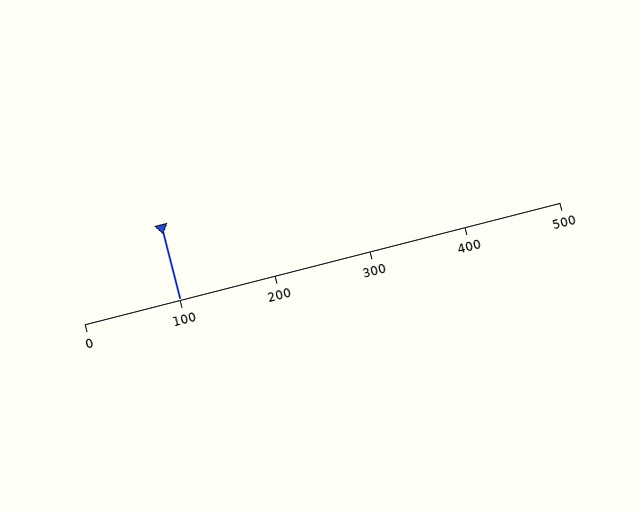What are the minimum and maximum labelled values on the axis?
The axis runs from 0 to 500.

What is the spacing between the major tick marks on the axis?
The major ticks are spaced 100 apart.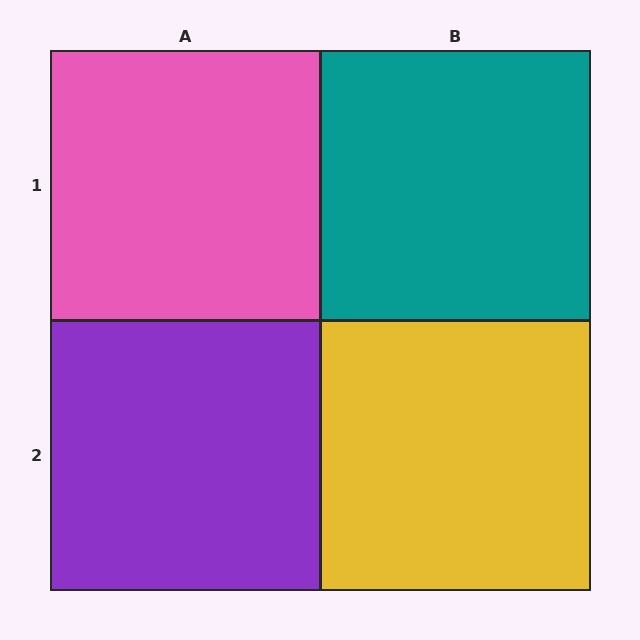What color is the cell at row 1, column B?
Teal.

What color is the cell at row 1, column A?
Pink.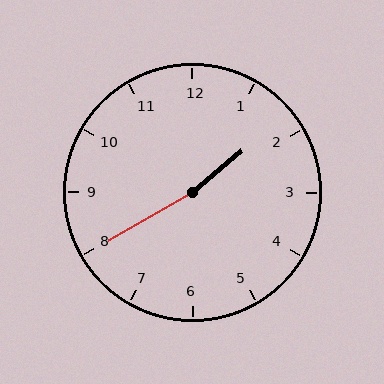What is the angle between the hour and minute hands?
Approximately 170 degrees.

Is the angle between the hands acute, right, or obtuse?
It is obtuse.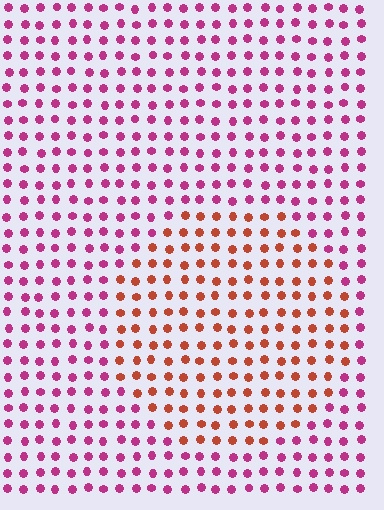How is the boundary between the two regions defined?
The boundary is defined purely by a slight shift in hue (about 46 degrees). Spacing, size, and orientation are identical on both sides.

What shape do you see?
I see a circle.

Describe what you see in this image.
The image is filled with small magenta elements in a uniform arrangement. A circle-shaped region is visible where the elements are tinted to a slightly different hue, forming a subtle color boundary.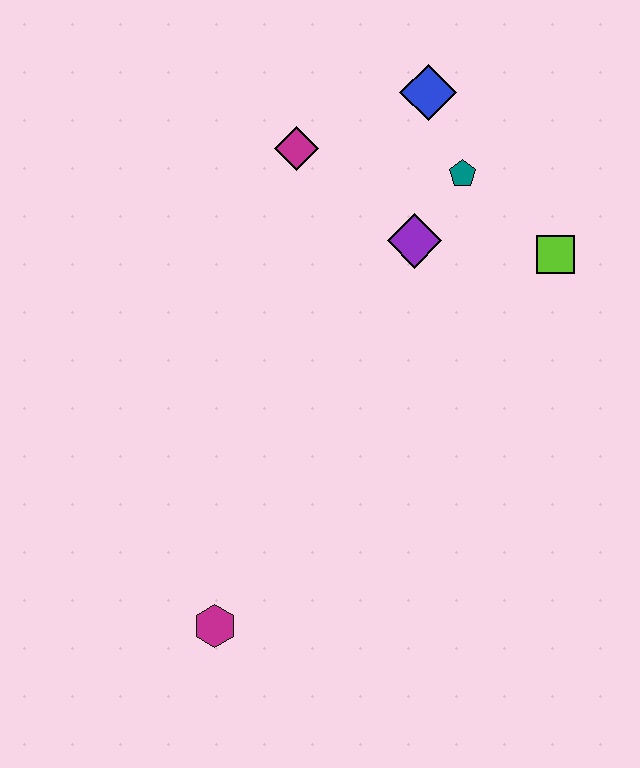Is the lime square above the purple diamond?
No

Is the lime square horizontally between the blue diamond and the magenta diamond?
No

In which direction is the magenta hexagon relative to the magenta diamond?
The magenta hexagon is below the magenta diamond.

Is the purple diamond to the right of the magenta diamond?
Yes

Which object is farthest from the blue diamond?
The magenta hexagon is farthest from the blue diamond.